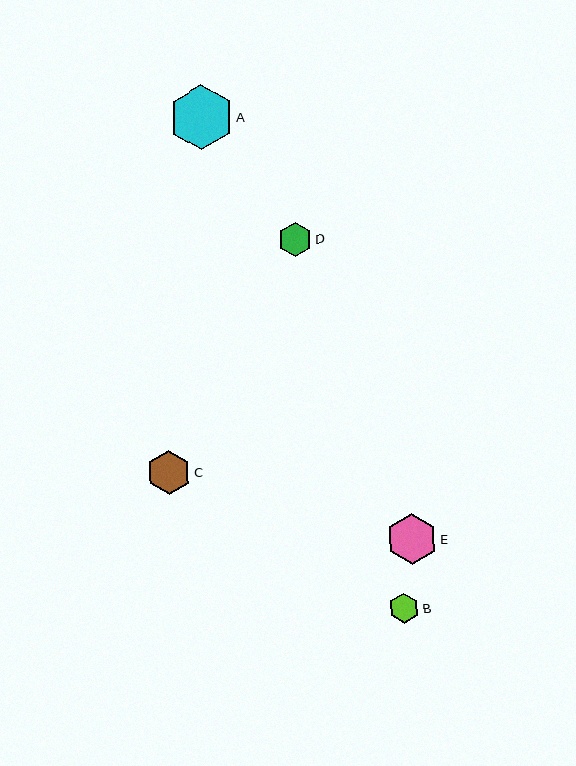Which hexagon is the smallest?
Hexagon B is the smallest with a size of approximately 30 pixels.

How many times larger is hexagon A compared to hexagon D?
Hexagon A is approximately 1.9 times the size of hexagon D.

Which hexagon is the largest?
Hexagon A is the largest with a size of approximately 65 pixels.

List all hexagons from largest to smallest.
From largest to smallest: A, E, C, D, B.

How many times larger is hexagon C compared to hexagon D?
Hexagon C is approximately 1.3 times the size of hexagon D.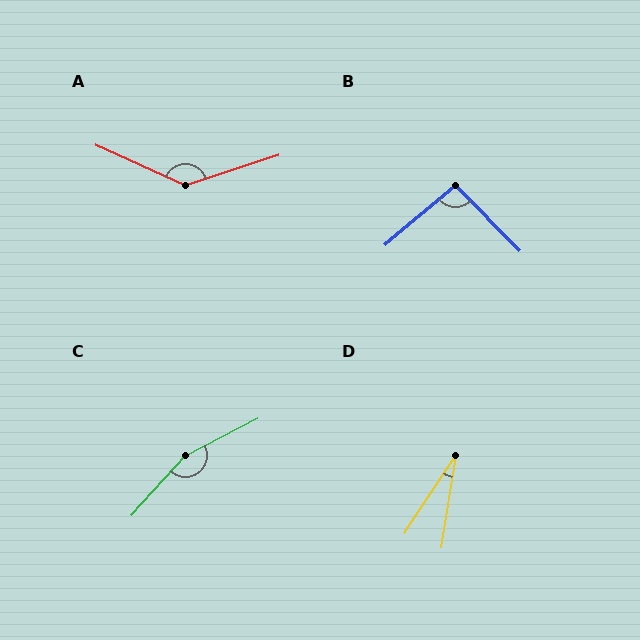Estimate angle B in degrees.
Approximately 95 degrees.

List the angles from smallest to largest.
D (25°), B (95°), A (138°), C (159°).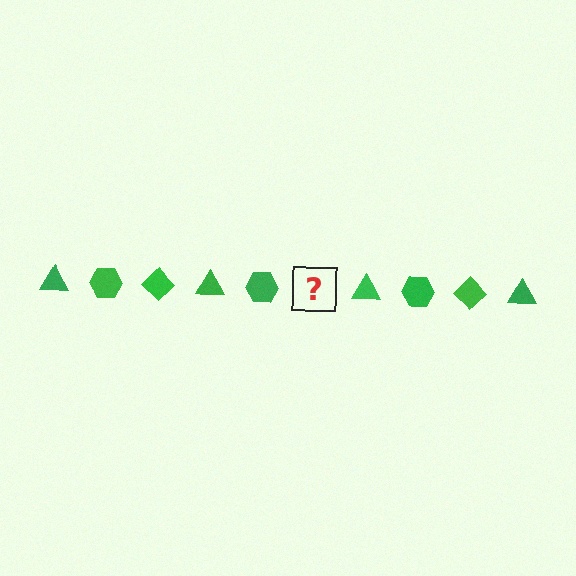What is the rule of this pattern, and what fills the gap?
The rule is that the pattern cycles through triangle, hexagon, diamond shapes in green. The gap should be filled with a green diamond.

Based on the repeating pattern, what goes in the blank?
The blank should be a green diamond.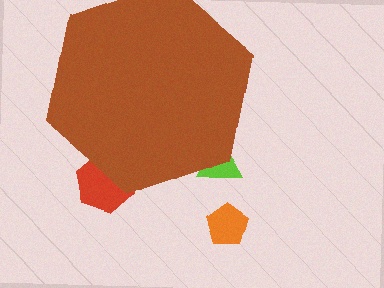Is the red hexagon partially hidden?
Yes, the red hexagon is partially hidden behind the brown hexagon.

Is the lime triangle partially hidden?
Yes, the lime triangle is partially hidden behind the brown hexagon.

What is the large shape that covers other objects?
A brown hexagon.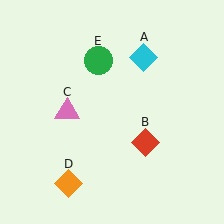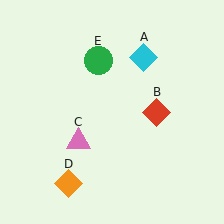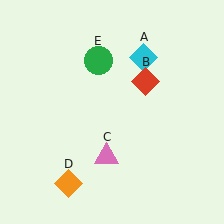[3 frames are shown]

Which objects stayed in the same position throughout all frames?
Cyan diamond (object A) and orange diamond (object D) and green circle (object E) remained stationary.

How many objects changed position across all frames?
2 objects changed position: red diamond (object B), pink triangle (object C).